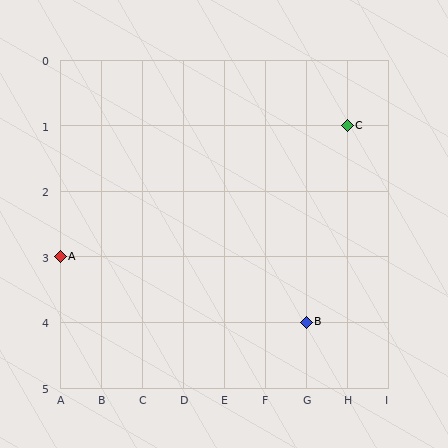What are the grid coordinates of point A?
Point A is at grid coordinates (A, 3).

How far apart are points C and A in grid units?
Points C and A are 7 columns and 2 rows apart (about 7.3 grid units diagonally).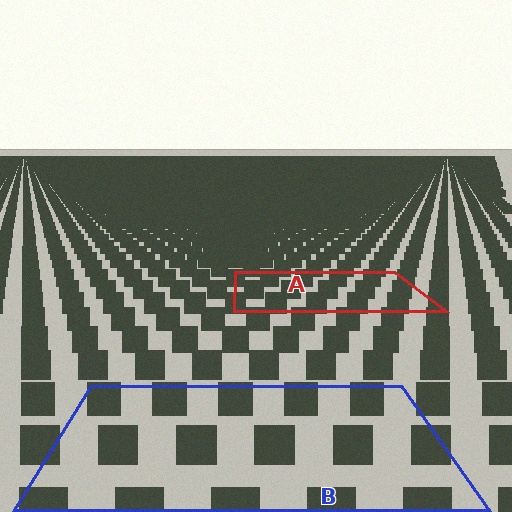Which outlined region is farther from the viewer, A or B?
Region A is farther from the viewer — the texture elements inside it appear smaller and more densely packed.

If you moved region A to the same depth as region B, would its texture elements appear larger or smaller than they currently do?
They would appear larger. At a closer depth, the same texture elements are projected at a bigger on-screen size.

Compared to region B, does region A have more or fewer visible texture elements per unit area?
Region A has more texture elements per unit area — they are packed more densely because it is farther away.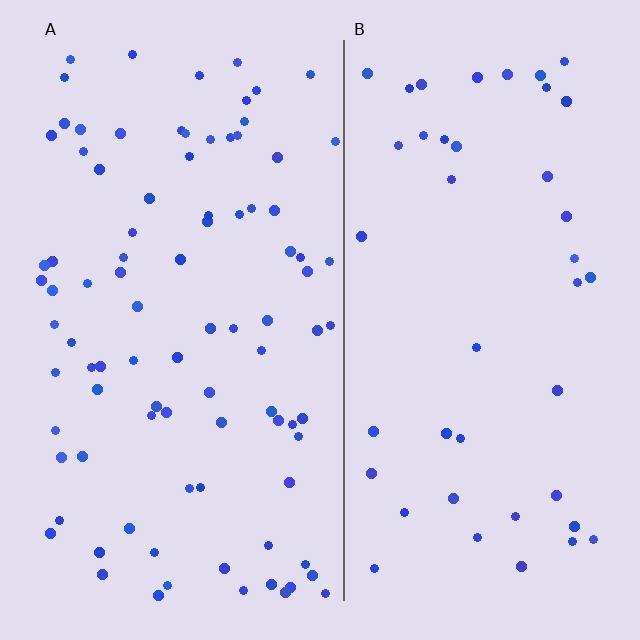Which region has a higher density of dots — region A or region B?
A (the left).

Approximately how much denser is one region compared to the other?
Approximately 2.1× — region A over region B.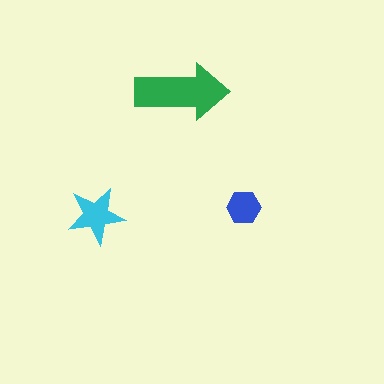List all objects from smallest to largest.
The blue hexagon, the cyan star, the green arrow.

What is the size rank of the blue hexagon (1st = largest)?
3rd.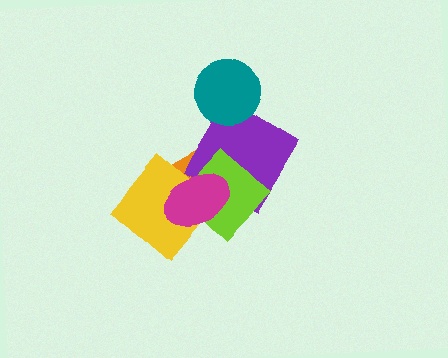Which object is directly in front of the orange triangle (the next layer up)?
The yellow diamond is directly in front of the orange triangle.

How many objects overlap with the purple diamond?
4 objects overlap with the purple diamond.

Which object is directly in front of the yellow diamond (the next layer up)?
The lime diamond is directly in front of the yellow diamond.